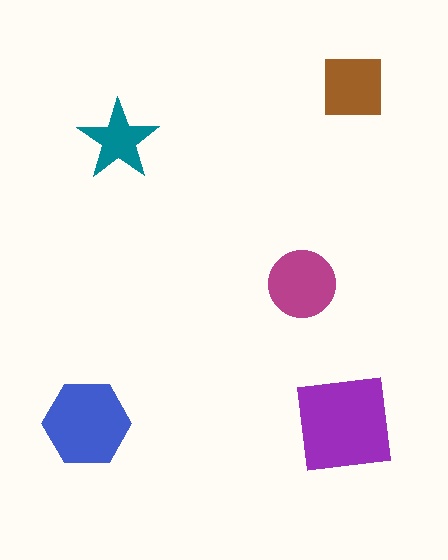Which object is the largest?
The purple square.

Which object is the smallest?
The teal star.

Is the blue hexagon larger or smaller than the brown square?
Larger.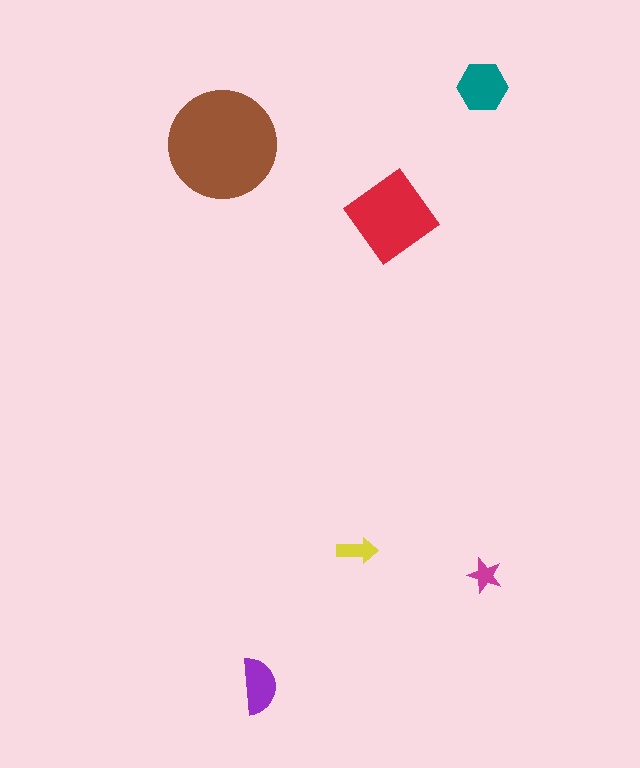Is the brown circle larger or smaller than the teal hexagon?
Larger.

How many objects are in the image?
There are 6 objects in the image.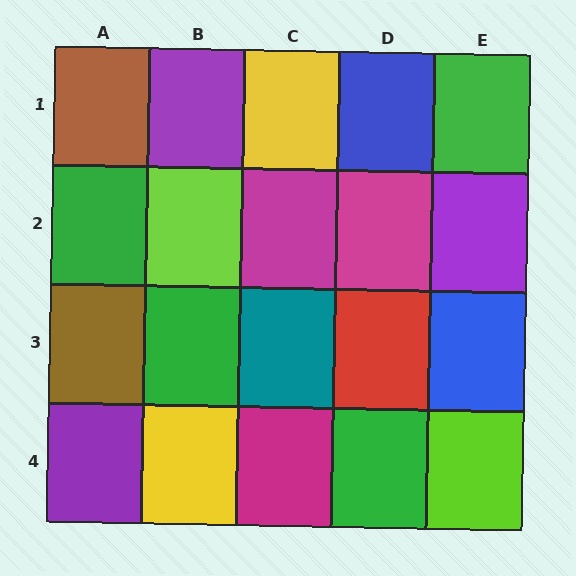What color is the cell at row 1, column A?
Brown.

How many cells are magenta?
3 cells are magenta.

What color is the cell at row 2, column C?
Magenta.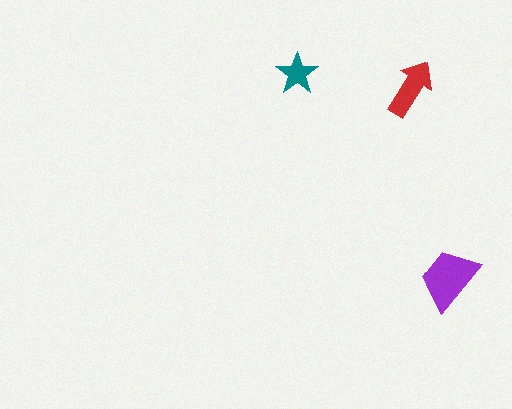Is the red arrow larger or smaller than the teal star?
Larger.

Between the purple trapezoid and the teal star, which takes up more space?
The purple trapezoid.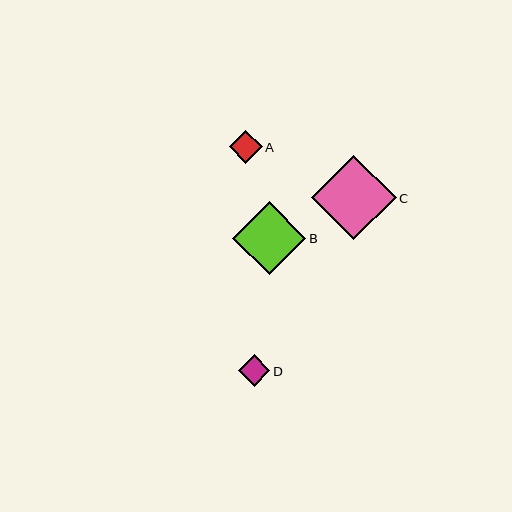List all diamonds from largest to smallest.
From largest to smallest: C, B, A, D.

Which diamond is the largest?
Diamond C is the largest with a size of approximately 85 pixels.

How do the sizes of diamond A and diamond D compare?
Diamond A and diamond D are approximately the same size.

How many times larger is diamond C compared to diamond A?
Diamond C is approximately 2.6 times the size of diamond A.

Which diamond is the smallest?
Diamond D is the smallest with a size of approximately 31 pixels.